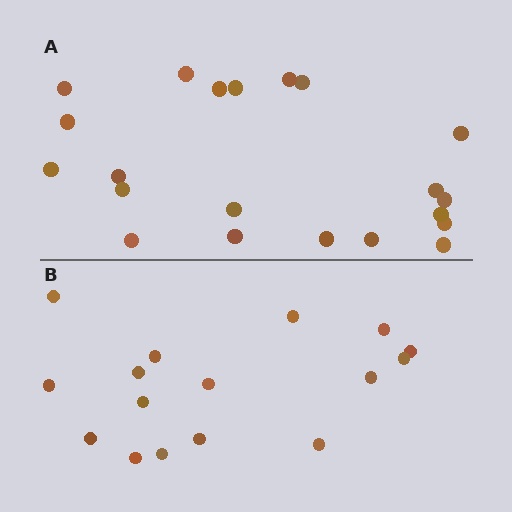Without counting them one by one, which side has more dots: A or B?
Region A (the top region) has more dots.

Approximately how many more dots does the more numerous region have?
Region A has about 5 more dots than region B.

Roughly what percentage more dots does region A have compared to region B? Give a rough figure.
About 30% more.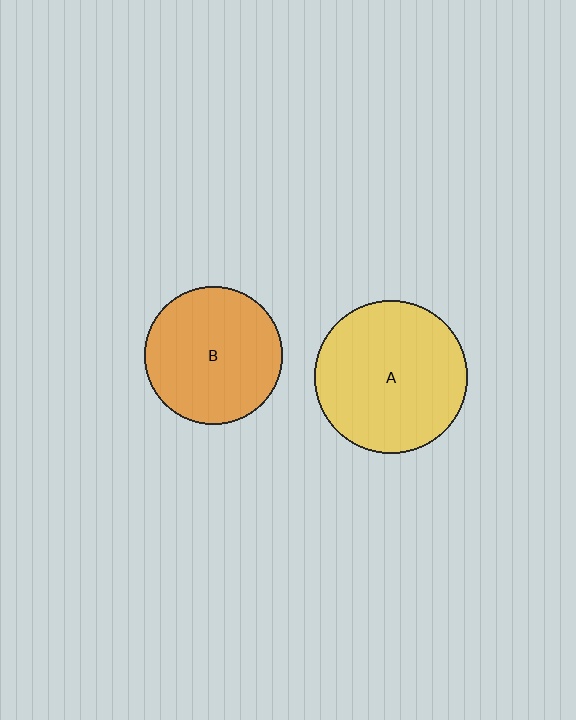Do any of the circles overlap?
No, none of the circles overlap.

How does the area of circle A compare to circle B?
Approximately 1.2 times.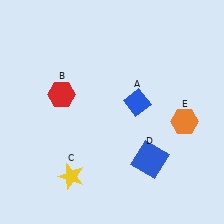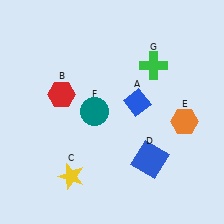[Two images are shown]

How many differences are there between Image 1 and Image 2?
There are 2 differences between the two images.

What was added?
A teal circle (F), a green cross (G) were added in Image 2.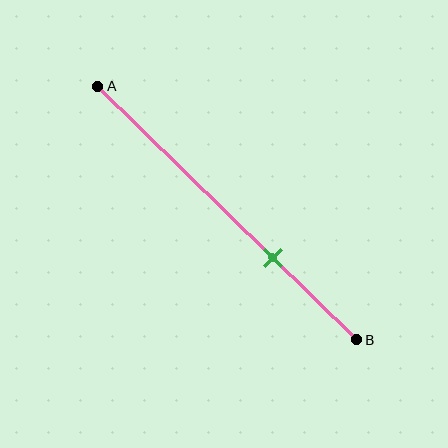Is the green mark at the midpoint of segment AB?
No, the mark is at about 70% from A, not at the 50% midpoint.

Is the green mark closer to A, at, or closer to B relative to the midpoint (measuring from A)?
The green mark is closer to point B than the midpoint of segment AB.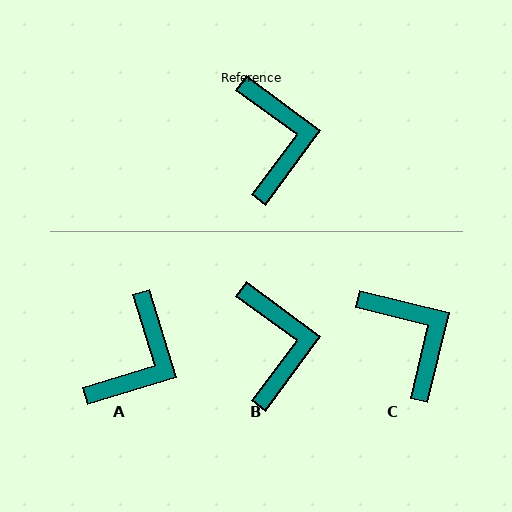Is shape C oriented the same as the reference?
No, it is off by about 23 degrees.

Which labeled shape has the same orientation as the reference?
B.